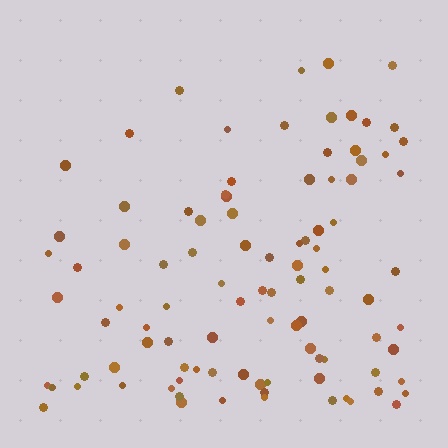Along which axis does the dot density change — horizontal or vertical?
Vertical.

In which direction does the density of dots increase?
From top to bottom, with the bottom side densest.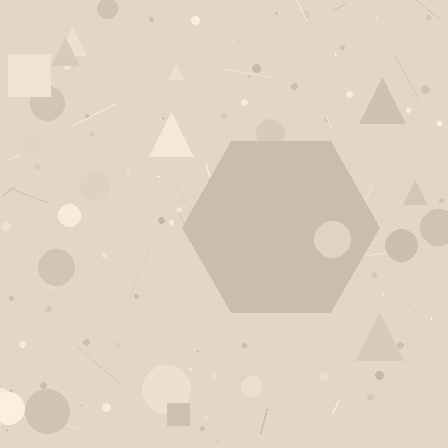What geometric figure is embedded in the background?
A hexagon is embedded in the background.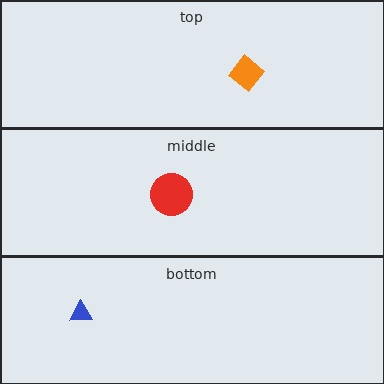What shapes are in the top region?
The orange diamond.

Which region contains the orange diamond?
The top region.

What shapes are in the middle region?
The red circle.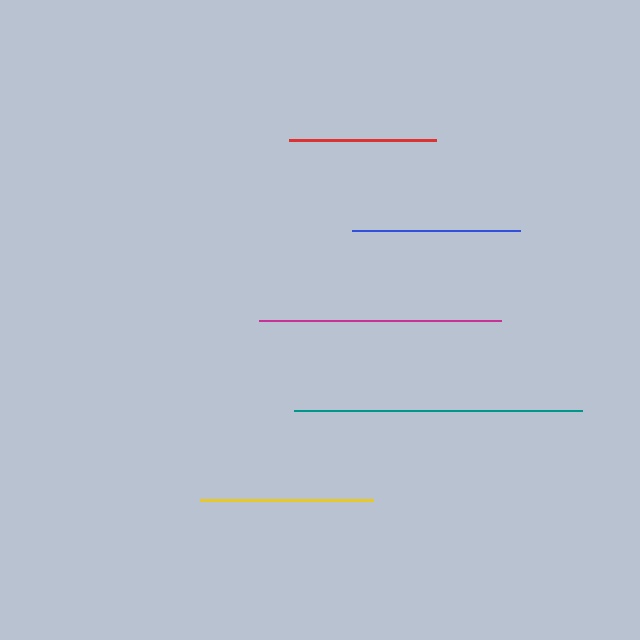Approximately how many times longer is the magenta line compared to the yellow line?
The magenta line is approximately 1.4 times the length of the yellow line.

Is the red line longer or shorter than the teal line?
The teal line is longer than the red line.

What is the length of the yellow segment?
The yellow segment is approximately 173 pixels long.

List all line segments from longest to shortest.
From longest to shortest: teal, magenta, yellow, blue, red.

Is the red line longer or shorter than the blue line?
The blue line is longer than the red line.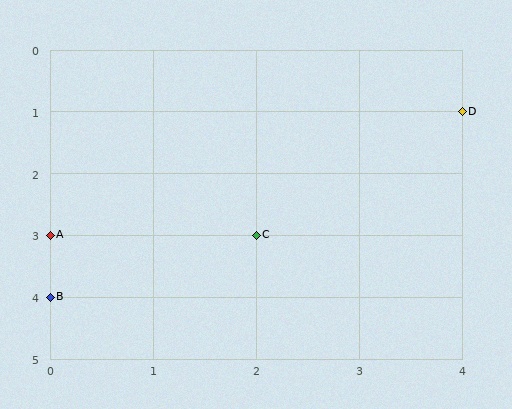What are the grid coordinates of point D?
Point D is at grid coordinates (4, 1).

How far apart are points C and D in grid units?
Points C and D are 2 columns and 2 rows apart (about 2.8 grid units diagonally).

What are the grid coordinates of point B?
Point B is at grid coordinates (0, 4).